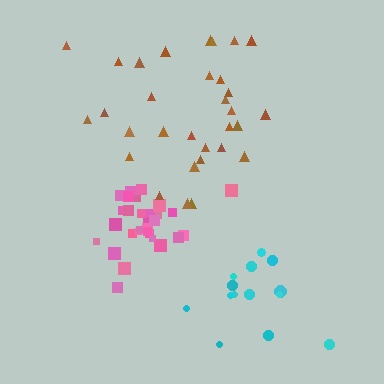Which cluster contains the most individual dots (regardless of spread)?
Pink (31).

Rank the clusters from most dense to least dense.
pink, brown, cyan.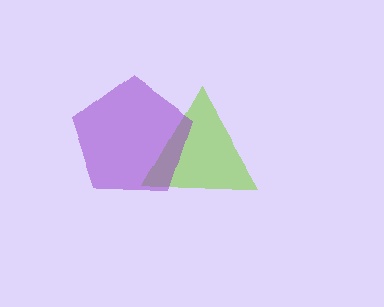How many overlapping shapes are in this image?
There are 2 overlapping shapes in the image.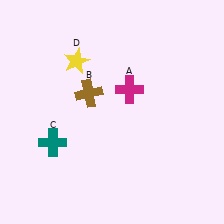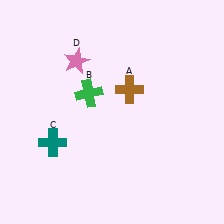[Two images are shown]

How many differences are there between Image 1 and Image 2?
There are 3 differences between the two images.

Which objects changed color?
A changed from magenta to brown. B changed from brown to green. D changed from yellow to pink.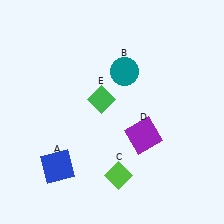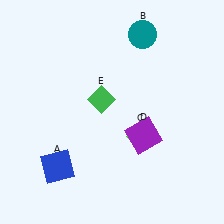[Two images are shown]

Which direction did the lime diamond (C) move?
The lime diamond (C) moved up.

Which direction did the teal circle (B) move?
The teal circle (B) moved up.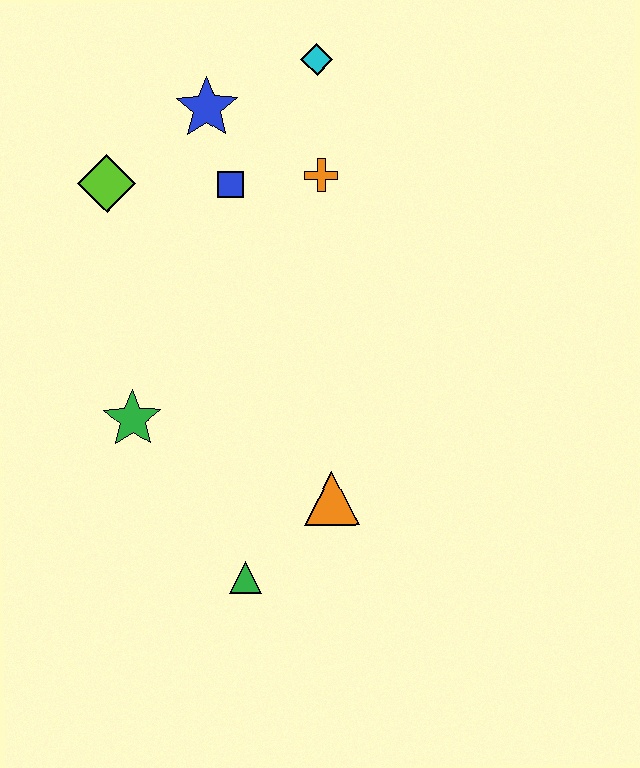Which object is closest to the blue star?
The blue square is closest to the blue star.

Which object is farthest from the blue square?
The green triangle is farthest from the blue square.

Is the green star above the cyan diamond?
No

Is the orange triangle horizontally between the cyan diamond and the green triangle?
No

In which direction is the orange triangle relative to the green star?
The orange triangle is to the right of the green star.